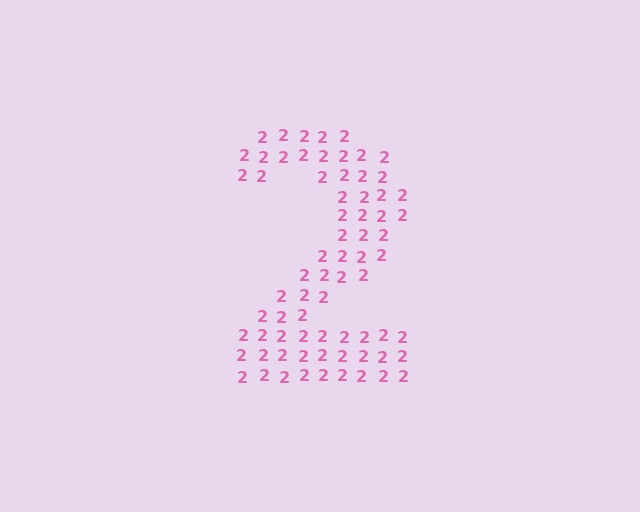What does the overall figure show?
The overall figure shows the digit 2.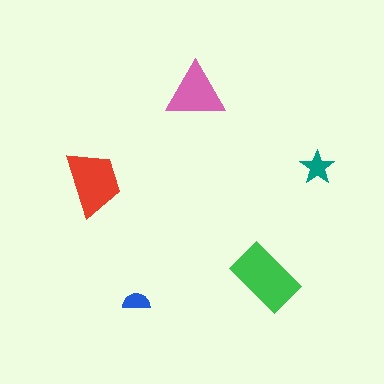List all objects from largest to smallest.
The green rectangle, the red trapezoid, the pink triangle, the teal star, the blue semicircle.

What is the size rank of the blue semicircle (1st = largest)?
5th.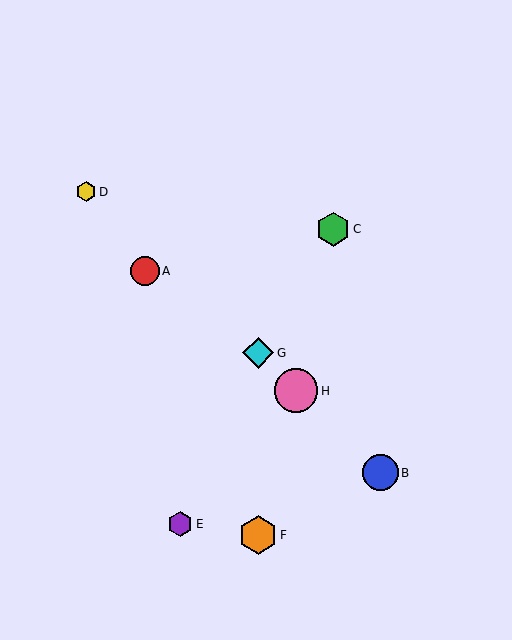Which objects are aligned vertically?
Objects F, G are aligned vertically.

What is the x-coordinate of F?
Object F is at x≈258.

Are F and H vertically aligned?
No, F is at x≈258 and H is at x≈296.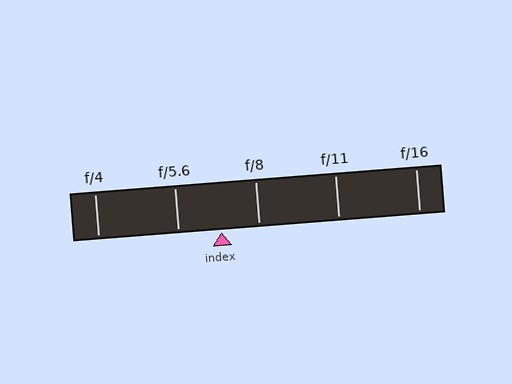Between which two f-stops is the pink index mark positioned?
The index mark is between f/5.6 and f/8.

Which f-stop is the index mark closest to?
The index mark is closest to f/8.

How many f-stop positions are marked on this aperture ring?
There are 5 f-stop positions marked.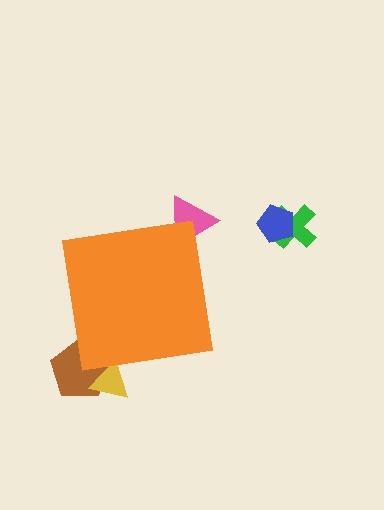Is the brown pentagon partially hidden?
Yes, the brown pentagon is partially hidden behind the orange square.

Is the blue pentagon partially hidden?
No, the blue pentagon is fully visible.